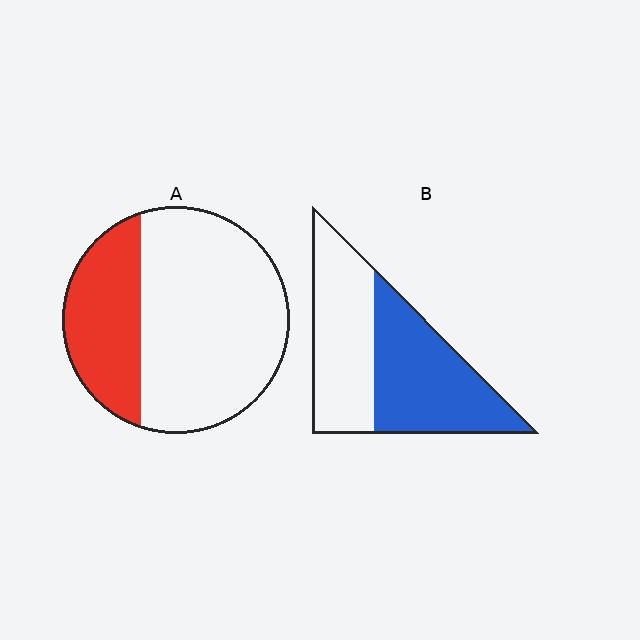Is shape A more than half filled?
No.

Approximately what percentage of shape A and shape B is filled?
A is approximately 30% and B is approximately 55%.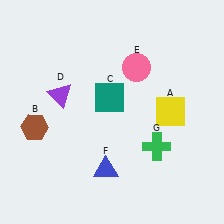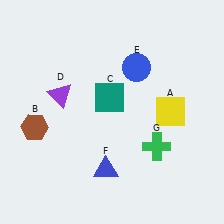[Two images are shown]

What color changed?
The circle (E) changed from pink in Image 1 to blue in Image 2.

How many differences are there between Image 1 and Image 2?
There is 1 difference between the two images.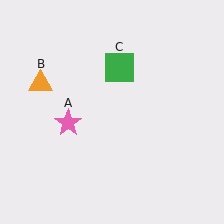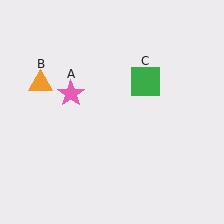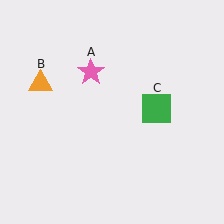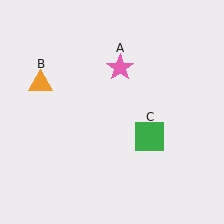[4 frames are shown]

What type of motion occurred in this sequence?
The pink star (object A), green square (object C) rotated clockwise around the center of the scene.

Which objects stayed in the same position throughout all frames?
Orange triangle (object B) remained stationary.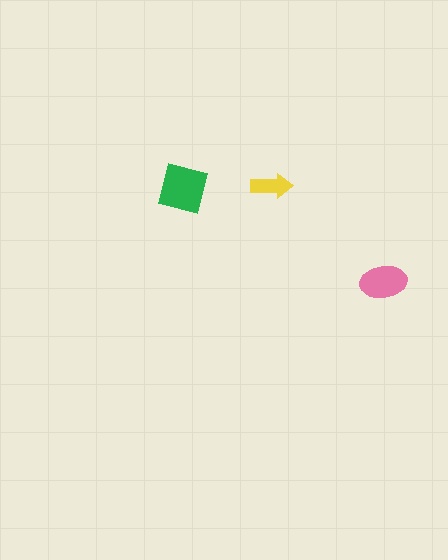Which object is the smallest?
The yellow arrow.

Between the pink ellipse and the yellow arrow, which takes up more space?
The pink ellipse.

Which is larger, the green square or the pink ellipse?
The green square.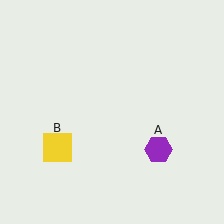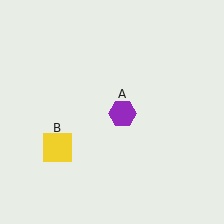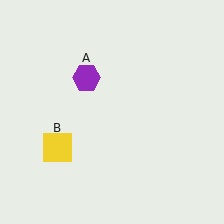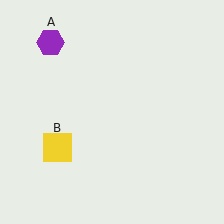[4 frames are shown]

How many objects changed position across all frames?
1 object changed position: purple hexagon (object A).